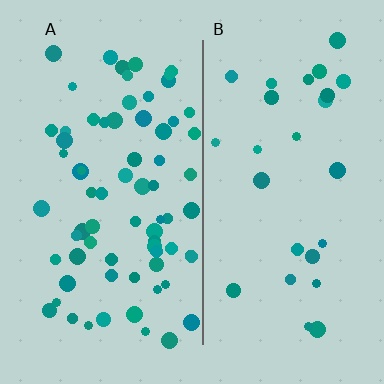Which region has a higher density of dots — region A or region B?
A (the left).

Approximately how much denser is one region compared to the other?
Approximately 2.6× — region A over region B.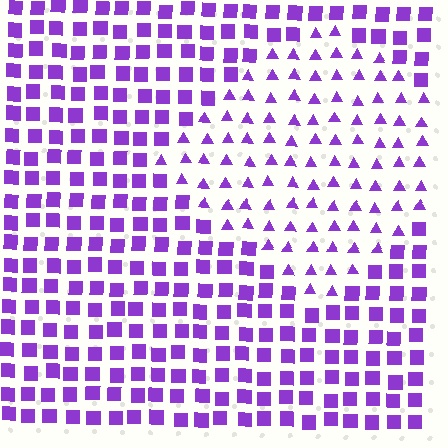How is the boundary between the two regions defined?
The boundary is defined by a change in element shape: triangles inside vs. squares outside. All elements share the same color and spacing.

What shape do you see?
I see a diamond.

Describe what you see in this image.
The image is filled with small purple elements arranged in a uniform grid. A diamond-shaped region contains triangles, while the surrounding area contains squares. The boundary is defined purely by the change in element shape.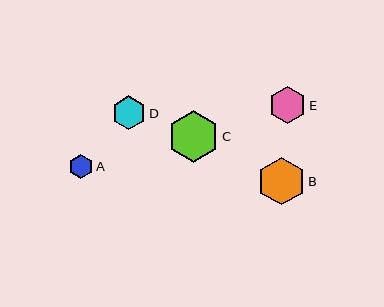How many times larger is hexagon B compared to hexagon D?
Hexagon B is approximately 1.4 times the size of hexagon D.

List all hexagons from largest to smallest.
From largest to smallest: C, B, E, D, A.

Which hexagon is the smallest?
Hexagon A is the smallest with a size of approximately 24 pixels.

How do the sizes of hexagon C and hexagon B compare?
Hexagon C and hexagon B are approximately the same size.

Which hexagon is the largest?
Hexagon C is the largest with a size of approximately 51 pixels.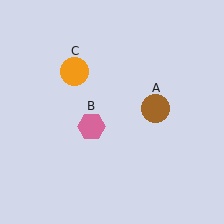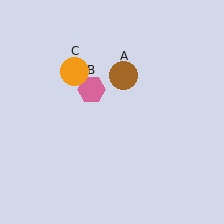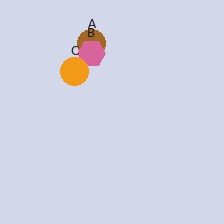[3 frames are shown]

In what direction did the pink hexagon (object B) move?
The pink hexagon (object B) moved up.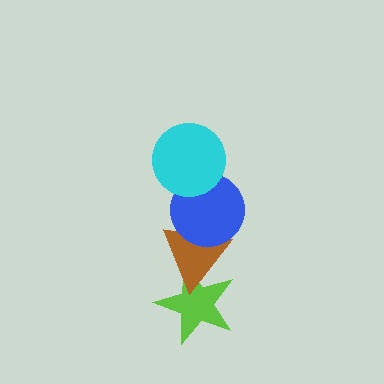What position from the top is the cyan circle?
The cyan circle is 1st from the top.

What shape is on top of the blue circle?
The cyan circle is on top of the blue circle.